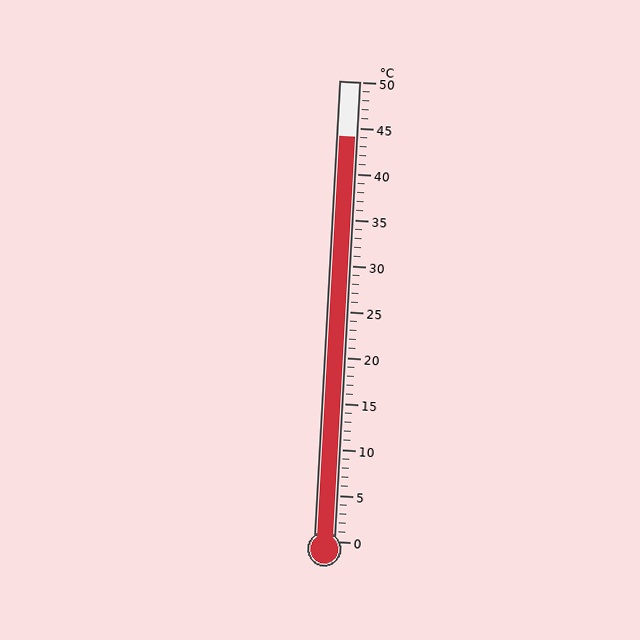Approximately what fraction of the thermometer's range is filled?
The thermometer is filled to approximately 90% of its range.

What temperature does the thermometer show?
The thermometer shows approximately 44°C.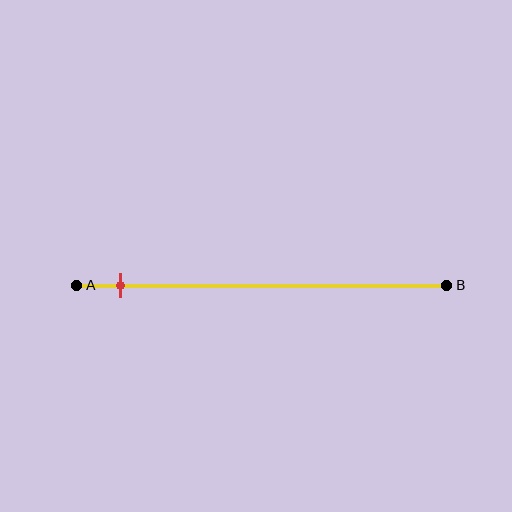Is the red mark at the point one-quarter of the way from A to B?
No, the mark is at about 10% from A, not at the 25% one-quarter point.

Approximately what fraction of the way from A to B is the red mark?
The red mark is approximately 10% of the way from A to B.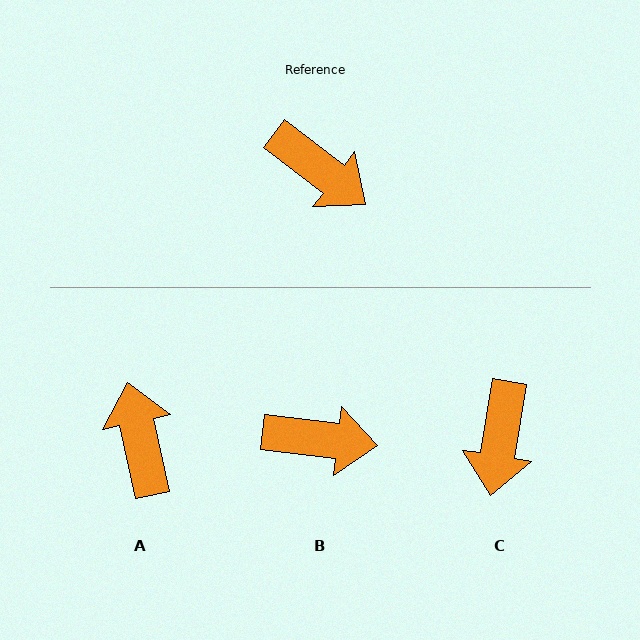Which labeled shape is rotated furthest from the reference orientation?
A, about 140 degrees away.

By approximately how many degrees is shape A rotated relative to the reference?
Approximately 140 degrees counter-clockwise.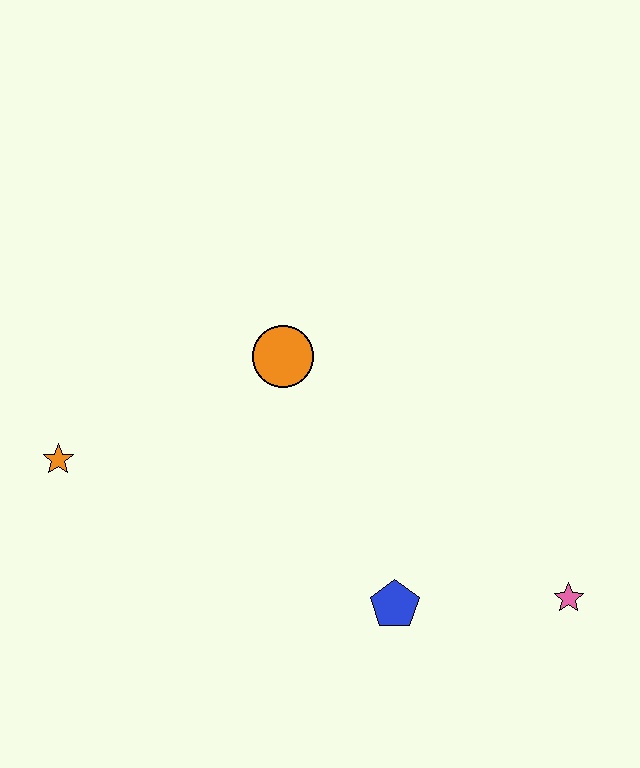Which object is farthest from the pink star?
The orange star is farthest from the pink star.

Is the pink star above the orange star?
No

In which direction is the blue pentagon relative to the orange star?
The blue pentagon is to the right of the orange star.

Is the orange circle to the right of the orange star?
Yes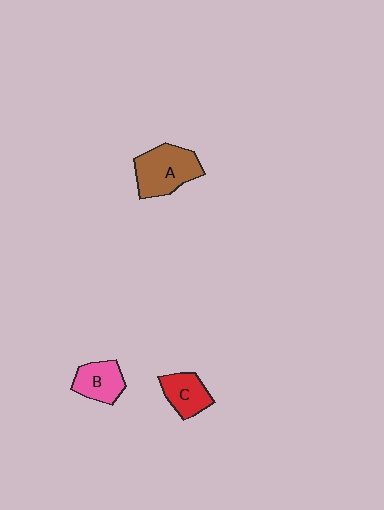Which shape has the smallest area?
Shape C (red).